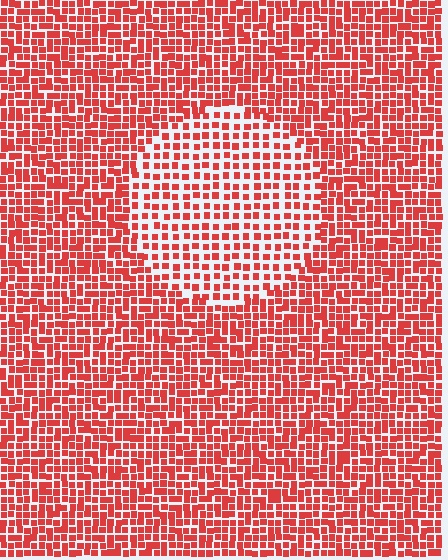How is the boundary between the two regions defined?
The boundary is defined by a change in element density (approximately 1.7x ratio). All elements are the same color, size, and shape.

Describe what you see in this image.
The image contains small red elements arranged at two different densities. A circle-shaped region is visible where the elements are less densely packed than the surrounding area.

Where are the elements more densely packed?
The elements are more densely packed outside the circle boundary.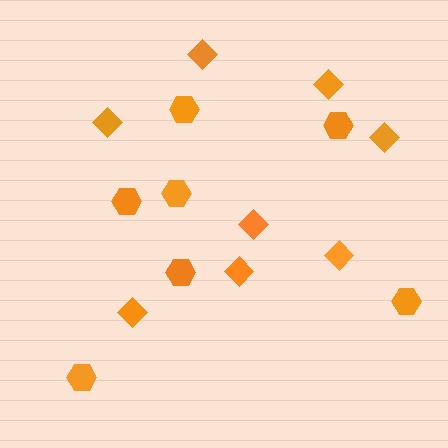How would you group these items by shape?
There are 2 groups: one group of hexagons (7) and one group of diamonds (8).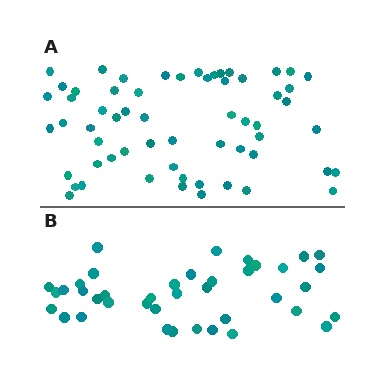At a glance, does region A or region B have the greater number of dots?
Region A (the top region) has more dots.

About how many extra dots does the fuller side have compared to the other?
Region A has approximately 20 more dots than region B.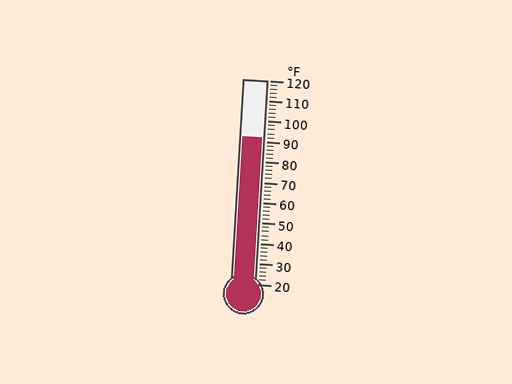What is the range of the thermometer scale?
The thermometer scale ranges from 20°F to 120°F.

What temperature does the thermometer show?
The thermometer shows approximately 92°F.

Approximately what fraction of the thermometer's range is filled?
The thermometer is filled to approximately 70% of its range.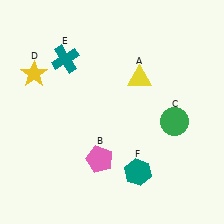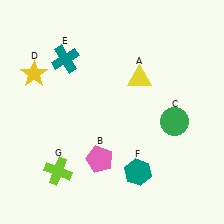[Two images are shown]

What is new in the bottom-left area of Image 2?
A lime cross (G) was added in the bottom-left area of Image 2.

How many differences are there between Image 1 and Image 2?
There is 1 difference between the two images.